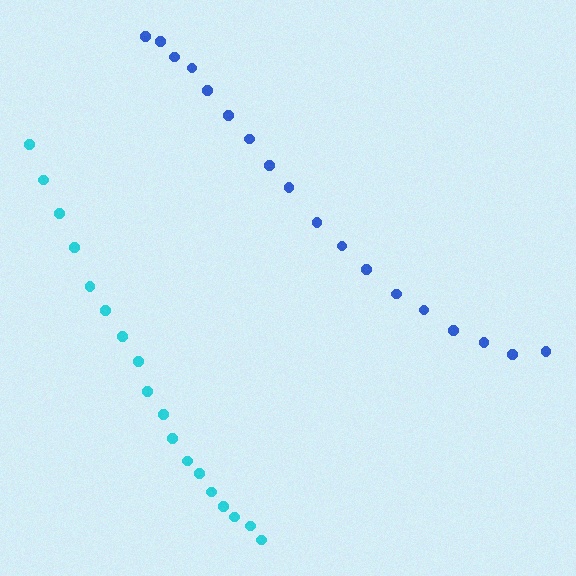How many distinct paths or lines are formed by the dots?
There are 2 distinct paths.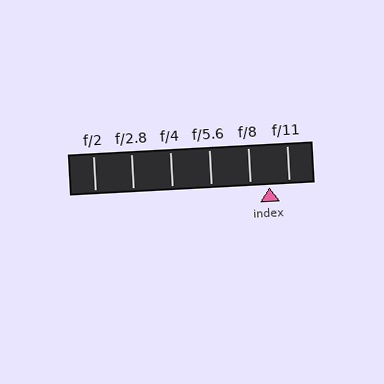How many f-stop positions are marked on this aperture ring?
There are 6 f-stop positions marked.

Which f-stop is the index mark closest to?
The index mark is closest to f/8.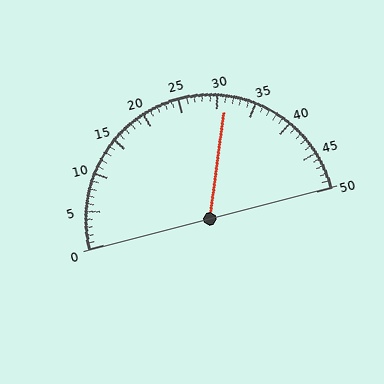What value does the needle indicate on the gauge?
The needle indicates approximately 31.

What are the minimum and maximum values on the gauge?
The gauge ranges from 0 to 50.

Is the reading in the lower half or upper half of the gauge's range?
The reading is in the upper half of the range (0 to 50).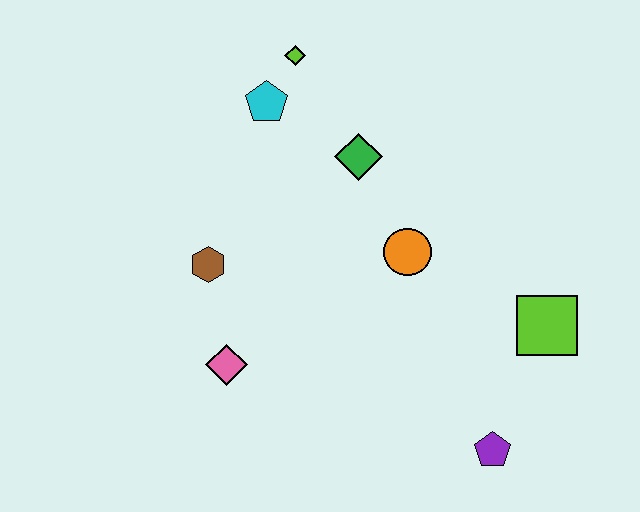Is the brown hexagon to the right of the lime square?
No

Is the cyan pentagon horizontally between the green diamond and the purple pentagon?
No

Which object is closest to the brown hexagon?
The pink diamond is closest to the brown hexagon.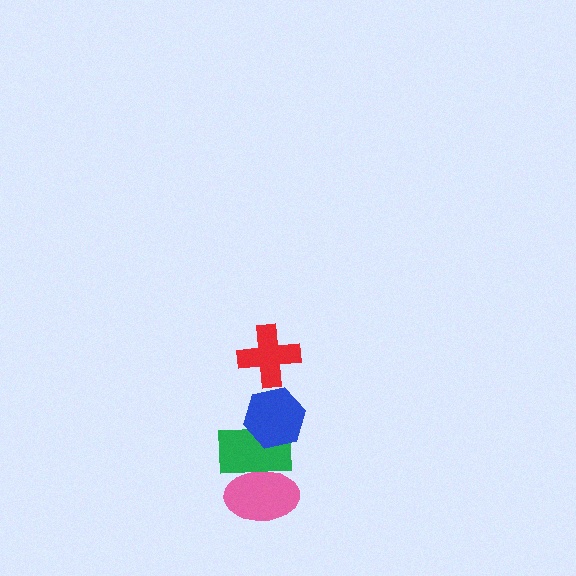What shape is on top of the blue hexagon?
The red cross is on top of the blue hexagon.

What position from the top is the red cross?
The red cross is 1st from the top.